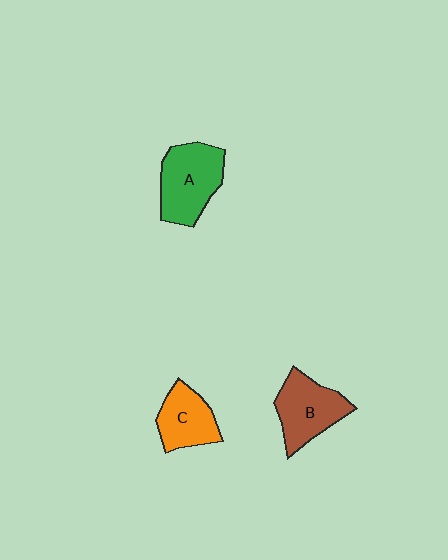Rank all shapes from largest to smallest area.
From largest to smallest: A (green), B (brown), C (orange).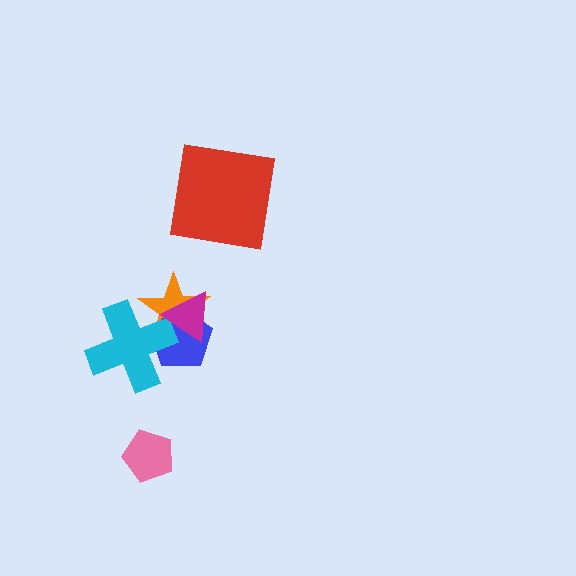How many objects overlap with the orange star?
3 objects overlap with the orange star.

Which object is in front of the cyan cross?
The magenta triangle is in front of the cyan cross.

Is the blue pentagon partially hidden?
Yes, it is partially covered by another shape.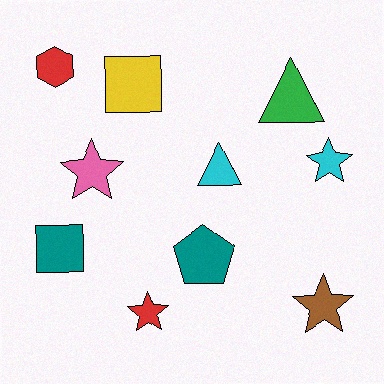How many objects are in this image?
There are 10 objects.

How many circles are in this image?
There are no circles.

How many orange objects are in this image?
There are no orange objects.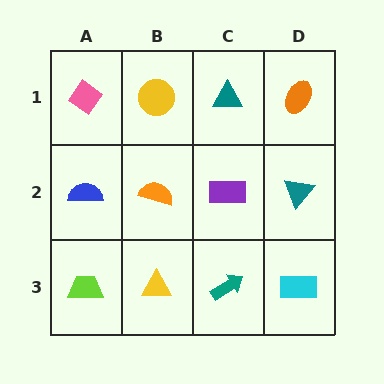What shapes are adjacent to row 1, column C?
A purple rectangle (row 2, column C), a yellow circle (row 1, column B), an orange ellipse (row 1, column D).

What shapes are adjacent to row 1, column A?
A blue semicircle (row 2, column A), a yellow circle (row 1, column B).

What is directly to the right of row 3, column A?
A yellow triangle.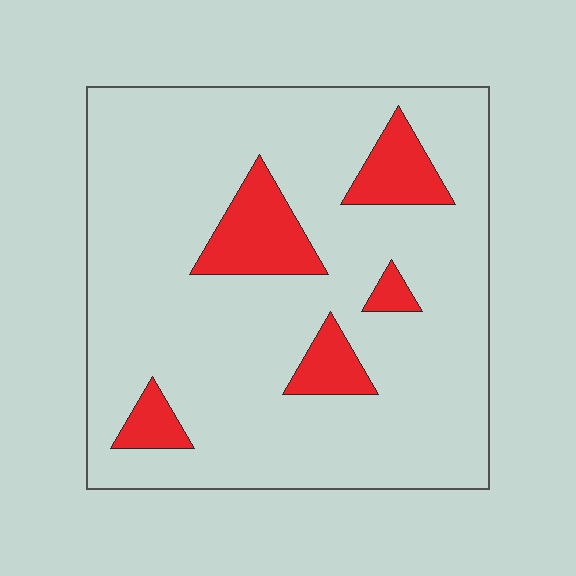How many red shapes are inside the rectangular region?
5.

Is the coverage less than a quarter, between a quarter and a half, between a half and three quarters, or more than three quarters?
Less than a quarter.